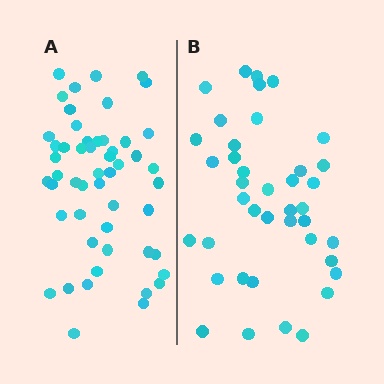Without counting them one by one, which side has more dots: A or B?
Region A (the left region) has more dots.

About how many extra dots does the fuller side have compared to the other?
Region A has roughly 12 or so more dots than region B.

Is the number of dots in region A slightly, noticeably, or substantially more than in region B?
Region A has noticeably more, but not dramatically so. The ratio is roughly 1.3 to 1.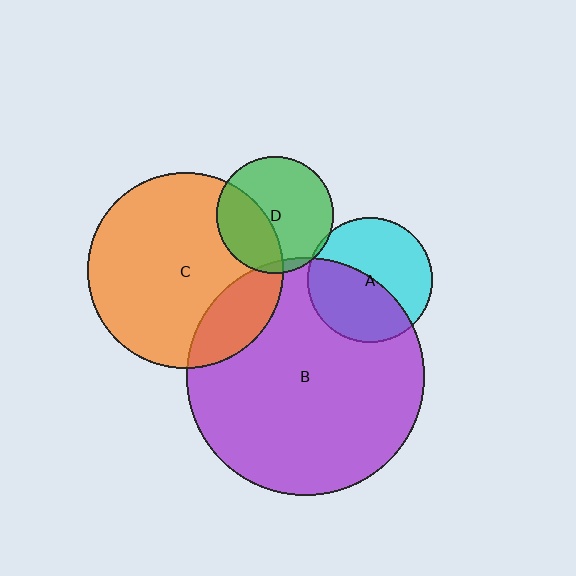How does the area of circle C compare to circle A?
Approximately 2.5 times.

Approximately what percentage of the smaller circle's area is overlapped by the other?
Approximately 5%.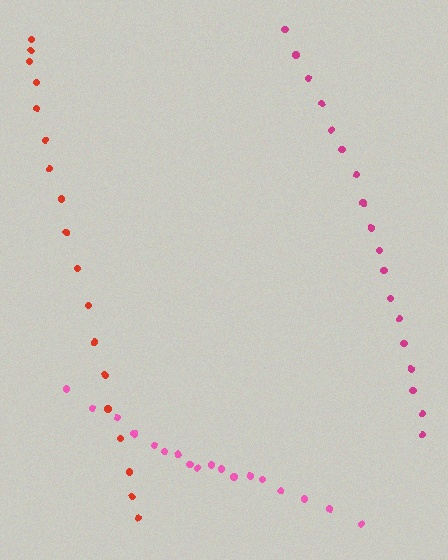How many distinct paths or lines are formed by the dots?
There are 3 distinct paths.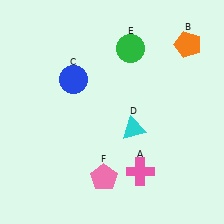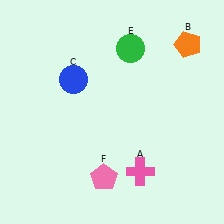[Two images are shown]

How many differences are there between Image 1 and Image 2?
There is 1 difference between the two images.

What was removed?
The cyan triangle (D) was removed in Image 2.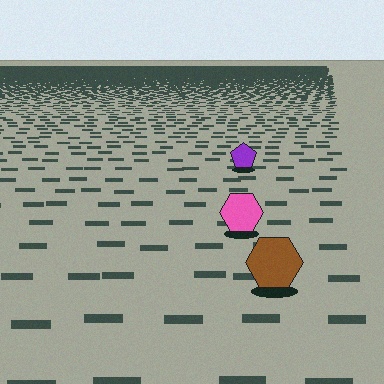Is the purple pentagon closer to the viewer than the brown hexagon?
No. The brown hexagon is closer — you can tell from the texture gradient: the ground texture is coarser near it.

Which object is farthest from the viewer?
The purple pentagon is farthest from the viewer. It appears smaller and the ground texture around it is denser.